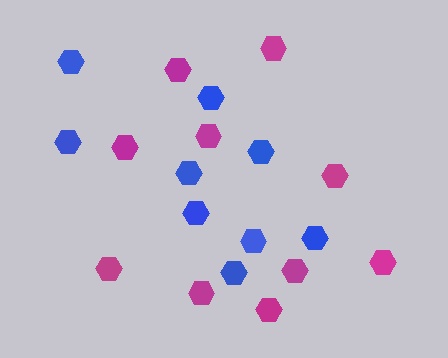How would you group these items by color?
There are 2 groups: one group of magenta hexagons (10) and one group of blue hexagons (9).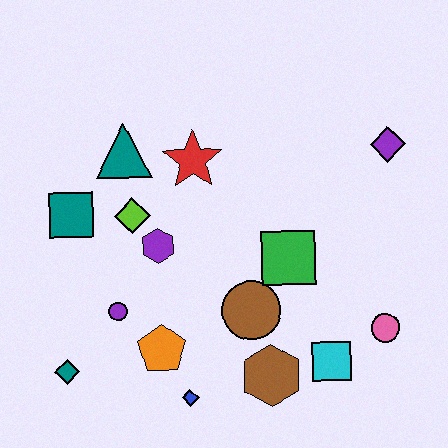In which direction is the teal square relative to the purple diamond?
The teal square is to the left of the purple diamond.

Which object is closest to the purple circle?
The orange pentagon is closest to the purple circle.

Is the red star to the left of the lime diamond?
No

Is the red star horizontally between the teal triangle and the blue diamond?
No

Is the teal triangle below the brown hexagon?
No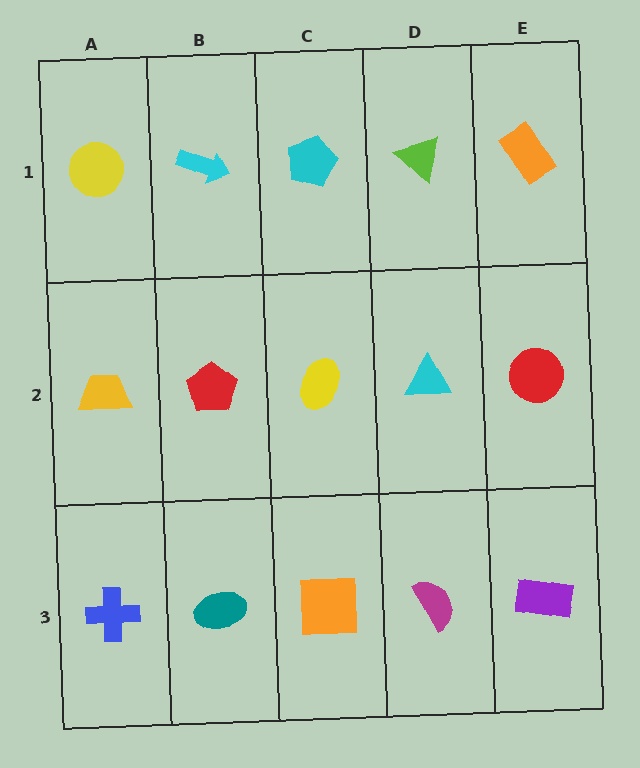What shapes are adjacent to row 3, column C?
A yellow ellipse (row 2, column C), a teal ellipse (row 3, column B), a magenta semicircle (row 3, column D).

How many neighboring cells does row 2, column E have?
3.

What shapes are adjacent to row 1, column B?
A red pentagon (row 2, column B), a yellow circle (row 1, column A), a cyan pentagon (row 1, column C).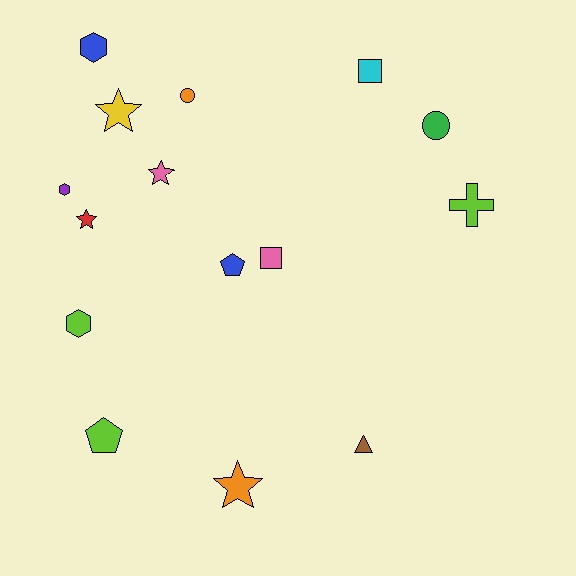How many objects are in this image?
There are 15 objects.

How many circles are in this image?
There are 2 circles.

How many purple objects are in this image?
There is 1 purple object.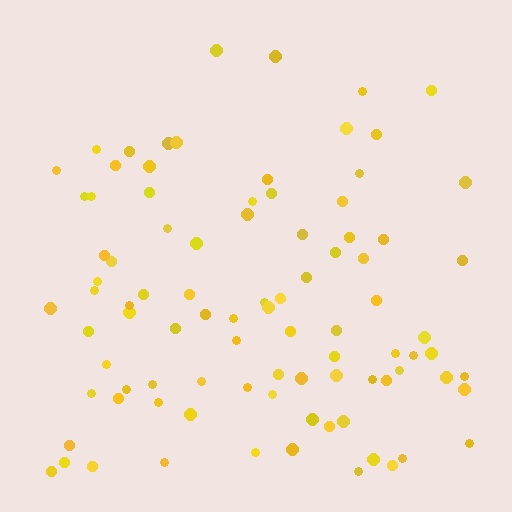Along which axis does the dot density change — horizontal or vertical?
Vertical.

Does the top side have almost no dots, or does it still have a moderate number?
Still a moderate number, just noticeably fewer than the bottom.